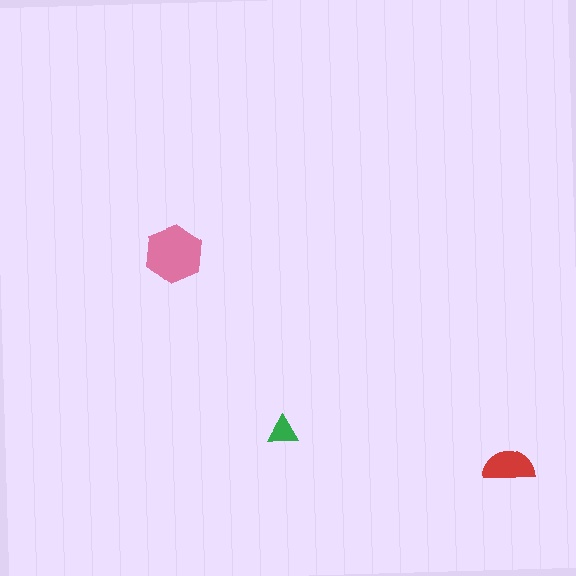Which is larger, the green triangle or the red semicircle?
The red semicircle.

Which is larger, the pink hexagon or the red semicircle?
The pink hexagon.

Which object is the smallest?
The green triangle.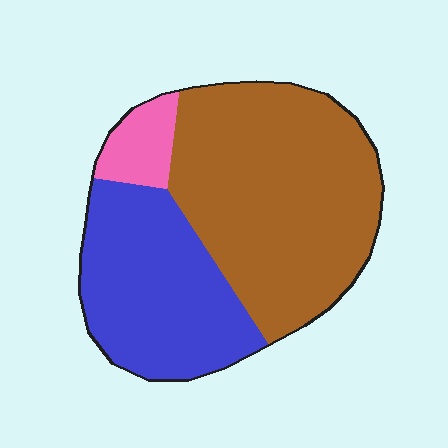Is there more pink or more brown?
Brown.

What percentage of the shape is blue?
Blue covers around 35% of the shape.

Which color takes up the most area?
Brown, at roughly 55%.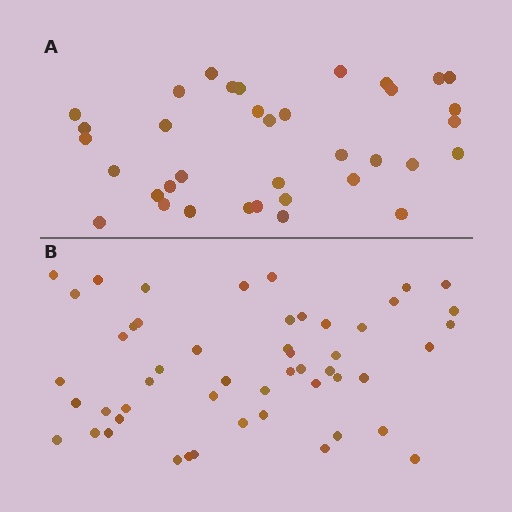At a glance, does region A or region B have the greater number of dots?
Region B (the bottom region) has more dots.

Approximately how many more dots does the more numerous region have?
Region B has approximately 15 more dots than region A.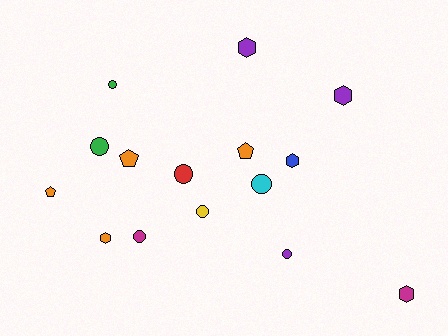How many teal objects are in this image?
There are no teal objects.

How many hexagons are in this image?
There are 5 hexagons.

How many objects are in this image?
There are 15 objects.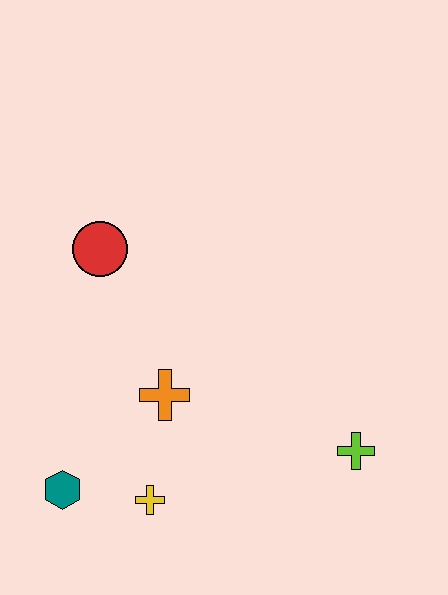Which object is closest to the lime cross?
The orange cross is closest to the lime cross.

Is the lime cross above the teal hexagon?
Yes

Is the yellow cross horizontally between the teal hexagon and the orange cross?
Yes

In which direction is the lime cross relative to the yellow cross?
The lime cross is to the right of the yellow cross.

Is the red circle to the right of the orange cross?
No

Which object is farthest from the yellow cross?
The red circle is farthest from the yellow cross.